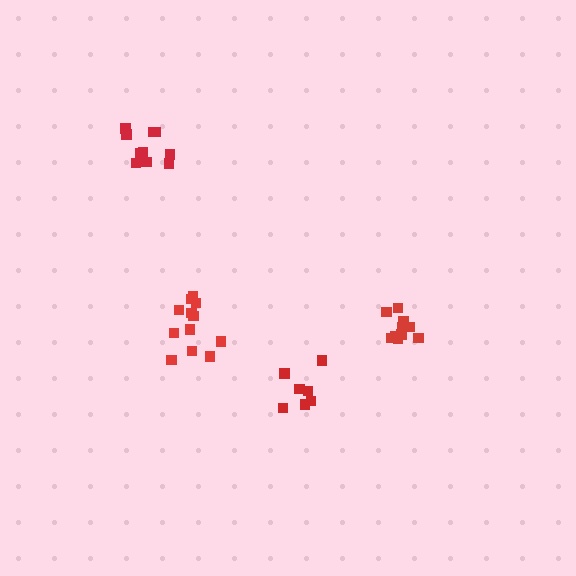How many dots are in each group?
Group 1: 12 dots, Group 2: 10 dots, Group 3: 10 dots, Group 4: 7 dots (39 total).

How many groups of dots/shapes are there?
There are 4 groups.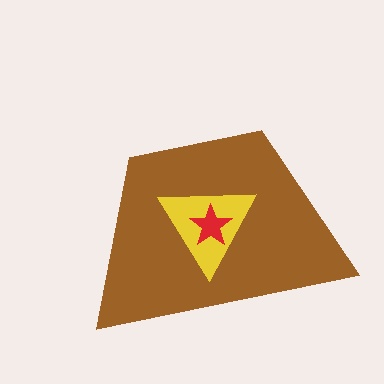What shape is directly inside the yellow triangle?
The red star.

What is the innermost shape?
The red star.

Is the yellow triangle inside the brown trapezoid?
Yes.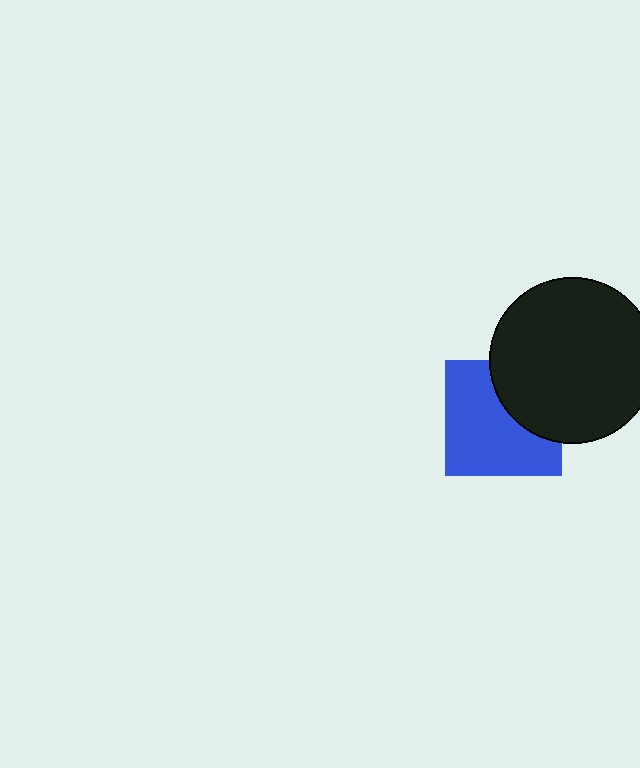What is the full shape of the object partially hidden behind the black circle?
The partially hidden object is a blue square.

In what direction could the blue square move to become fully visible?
The blue square could move toward the lower-left. That would shift it out from behind the black circle entirely.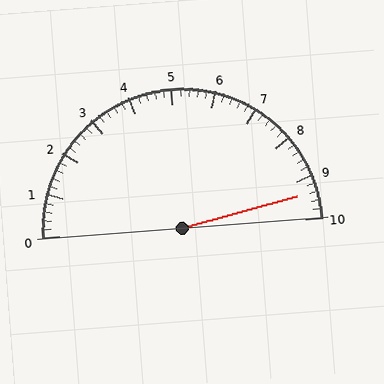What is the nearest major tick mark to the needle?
The nearest major tick mark is 9.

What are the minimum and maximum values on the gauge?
The gauge ranges from 0 to 10.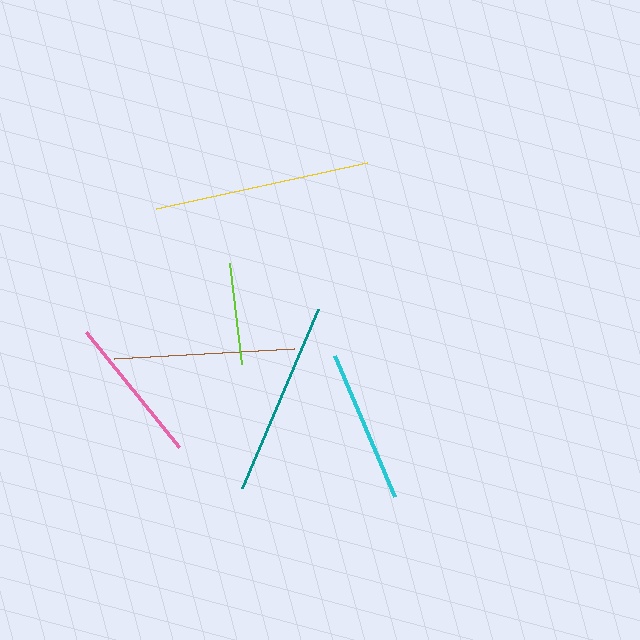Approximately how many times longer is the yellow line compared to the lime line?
The yellow line is approximately 2.1 times the length of the lime line.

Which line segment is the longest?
The yellow line is the longest at approximately 216 pixels.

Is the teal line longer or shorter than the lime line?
The teal line is longer than the lime line.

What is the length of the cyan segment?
The cyan segment is approximately 153 pixels long.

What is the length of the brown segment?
The brown segment is approximately 180 pixels long.